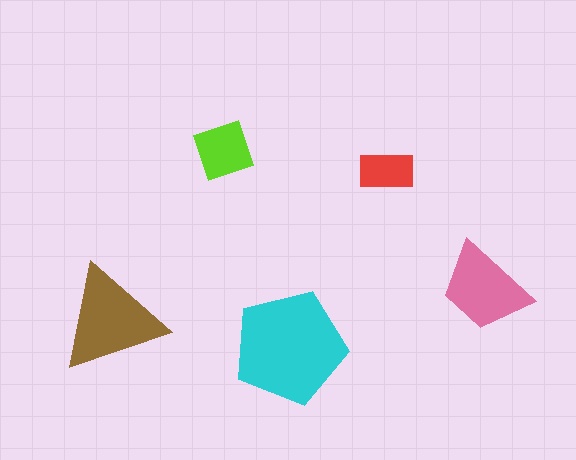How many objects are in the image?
There are 5 objects in the image.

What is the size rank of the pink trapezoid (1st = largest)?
3rd.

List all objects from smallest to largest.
The red rectangle, the lime square, the pink trapezoid, the brown triangle, the cyan pentagon.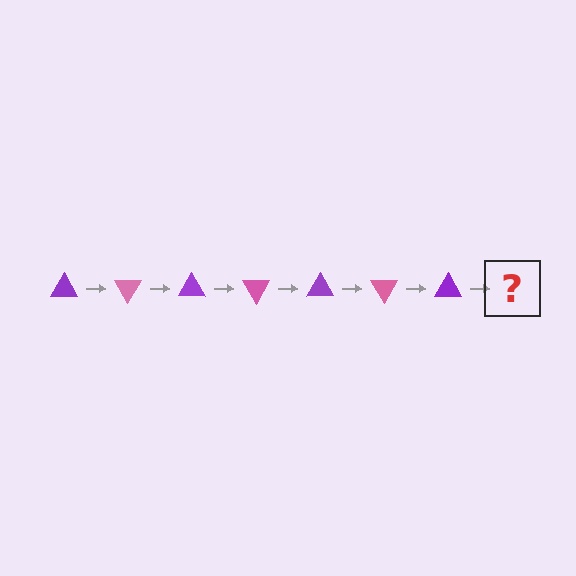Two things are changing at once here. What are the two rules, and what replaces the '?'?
The two rules are that it rotates 60 degrees each step and the color cycles through purple and pink. The '?' should be a pink triangle, rotated 420 degrees from the start.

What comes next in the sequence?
The next element should be a pink triangle, rotated 420 degrees from the start.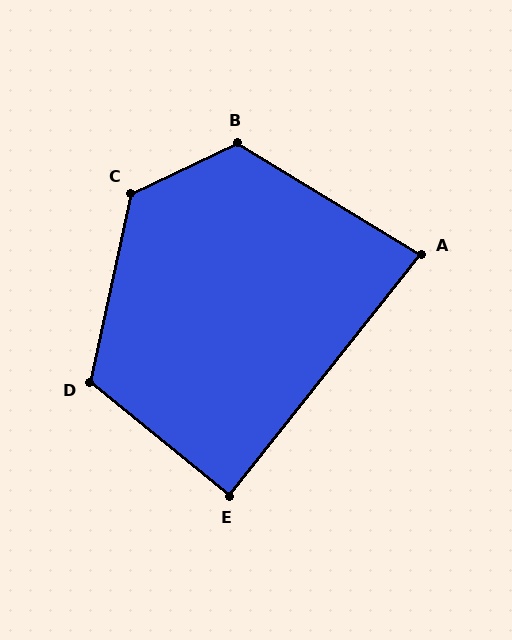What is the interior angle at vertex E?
Approximately 89 degrees (approximately right).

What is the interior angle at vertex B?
Approximately 124 degrees (obtuse).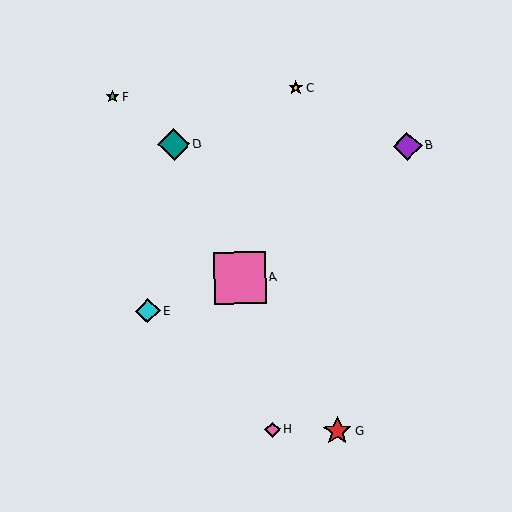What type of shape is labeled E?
Shape E is a cyan diamond.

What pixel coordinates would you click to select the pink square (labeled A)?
Click at (240, 278) to select the pink square A.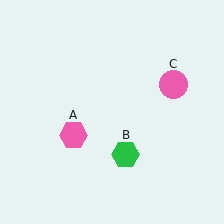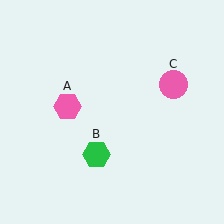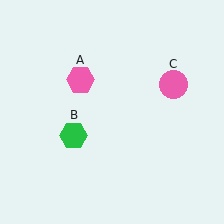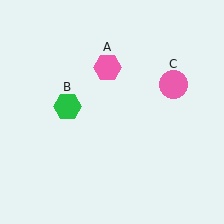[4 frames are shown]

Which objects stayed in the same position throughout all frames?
Pink circle (object C) remained stationary.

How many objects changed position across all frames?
2 objects changed position: pink hexagon (object A), green hexagon (object B).